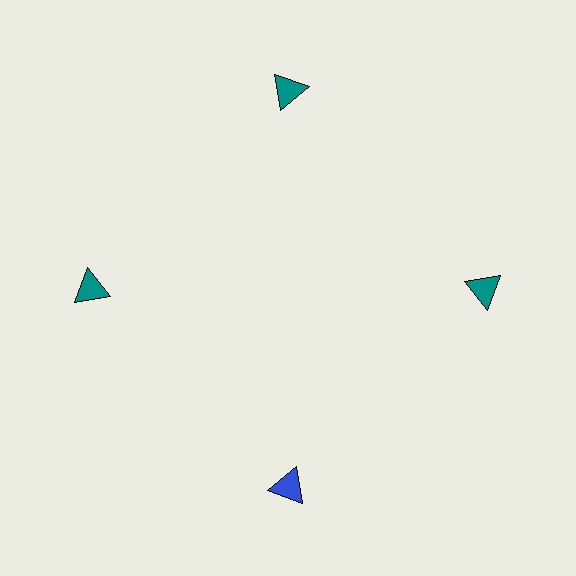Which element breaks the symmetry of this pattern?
The blue triangle at roughly the 6 o'clock position breaks the symmetry. All other shapes are teal triangles.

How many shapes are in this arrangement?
There are 4 shapes arranged in a ring pattern.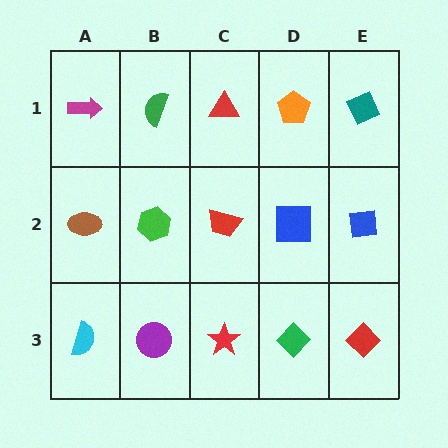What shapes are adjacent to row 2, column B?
A green semicircle (row 1, column B), a purple circle (row 3, column B), a brown ellipse (row 2, column A), a red trapezoid (row 2, column C).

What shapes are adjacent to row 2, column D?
An orange pentagon (row 1, column D), a green diamond (row 3, column D), a red trapezoid (row 2, column C), a blue square (row 2, column E).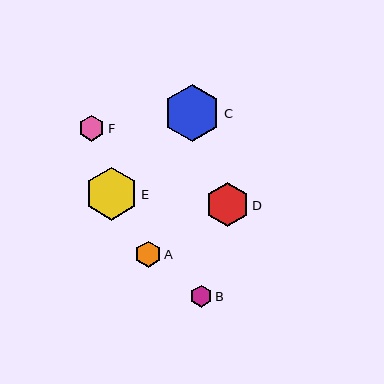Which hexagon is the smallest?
Hexagon B is the smallest with a size of approximately 22 pixels.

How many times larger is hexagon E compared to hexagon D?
Hexagon E is approximately 1.2 times the size of hexagon D.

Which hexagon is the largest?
Hexagon C is the largest with a size of approximately 57 pixels.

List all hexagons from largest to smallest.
From largest to smallest: C, E, D, A, F, B.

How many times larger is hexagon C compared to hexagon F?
Hexagon C is approximately 2.2 times the size of hexagon F.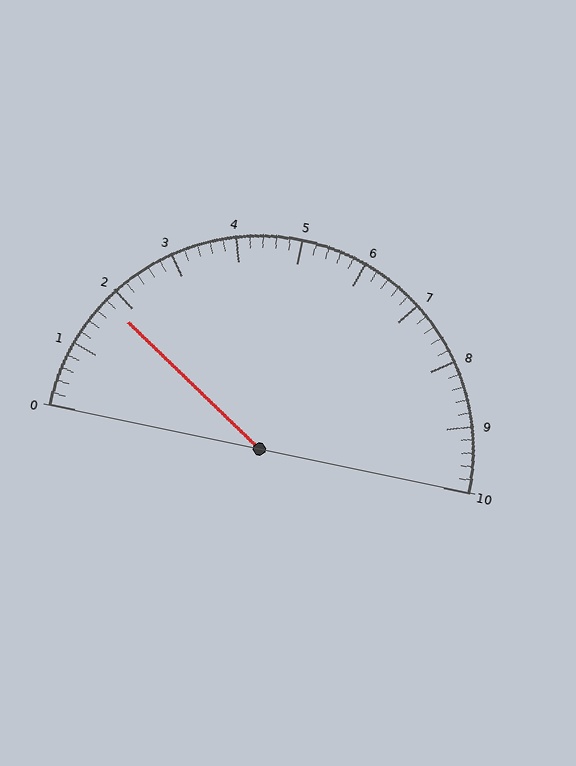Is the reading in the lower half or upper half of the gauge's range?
The reading is in the lower half of the range (0 to 10).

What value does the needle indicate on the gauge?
The needle indicates approximately 1.8.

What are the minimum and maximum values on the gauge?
The gauge ranges from 0 to 10.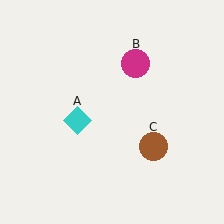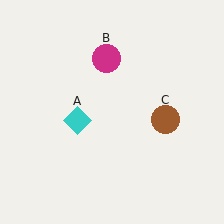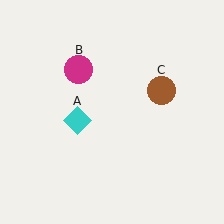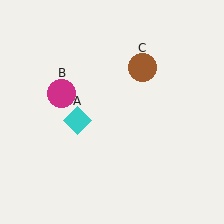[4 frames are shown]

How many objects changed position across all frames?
2 objects changed position: magenta circle (object B), brown circle (object C).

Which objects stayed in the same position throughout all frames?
Cyan diamond (object A) remained stationary.